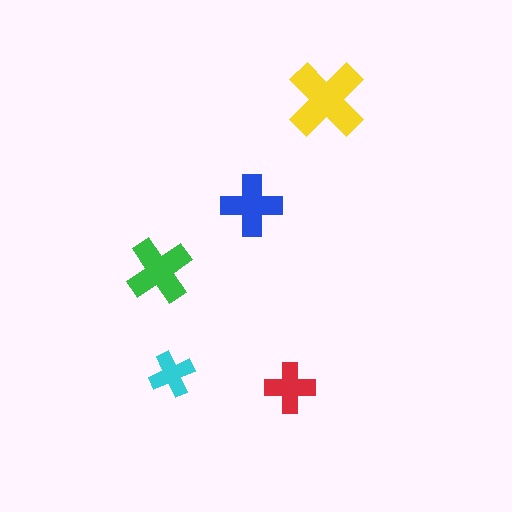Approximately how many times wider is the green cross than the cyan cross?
About 1.5 times wider.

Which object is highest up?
The yellow cross is topmost.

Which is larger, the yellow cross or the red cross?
The yellow one.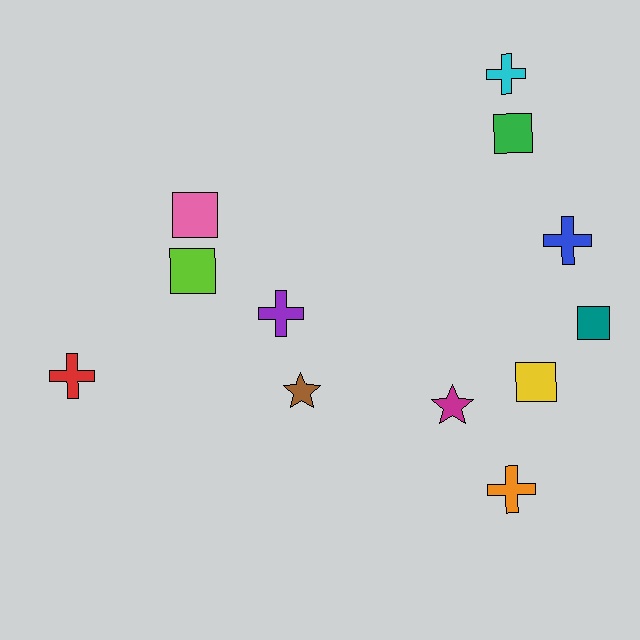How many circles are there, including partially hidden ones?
There are no circles.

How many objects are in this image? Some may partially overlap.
There are 12 objects.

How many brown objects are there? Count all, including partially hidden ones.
There is 1 brown object.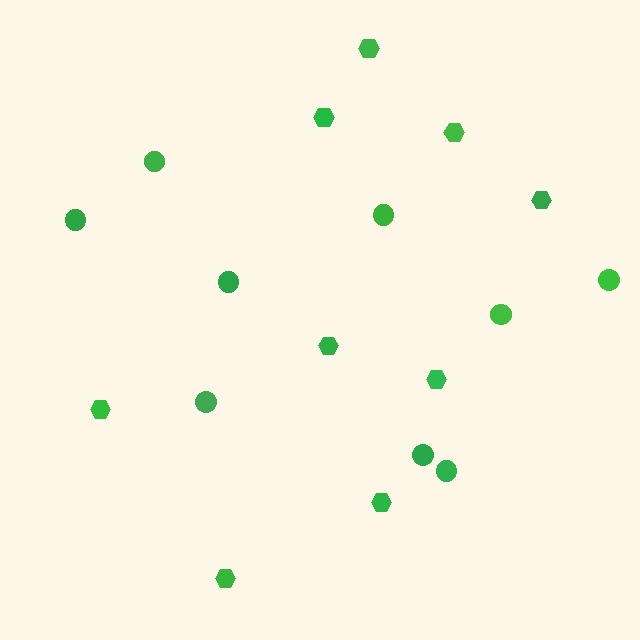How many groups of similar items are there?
There are 2 groups: one group of circles (9) and one group of hexagons (9).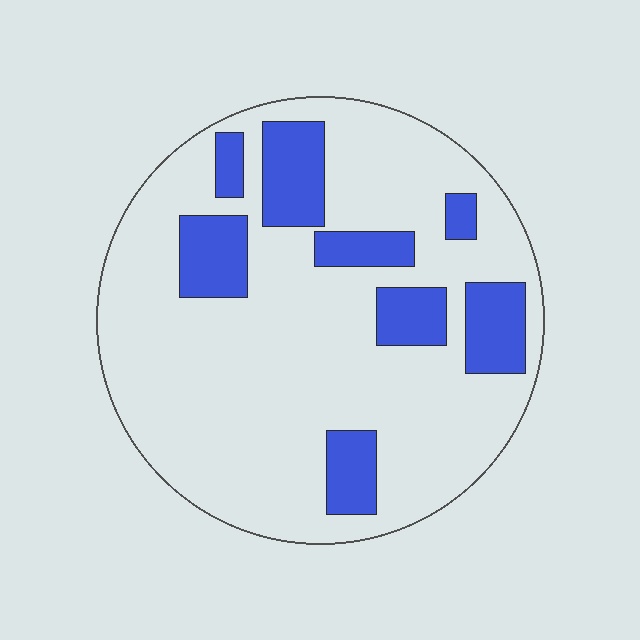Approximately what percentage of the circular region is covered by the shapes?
Approximately 20%.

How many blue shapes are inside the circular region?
8.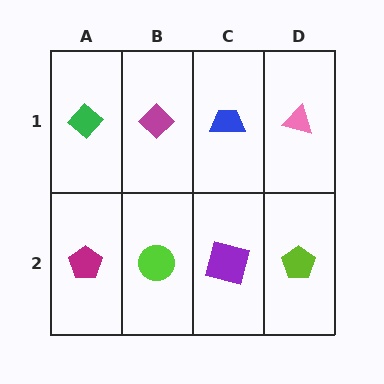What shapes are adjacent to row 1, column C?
A purple square (row 2, column C), a magenta diamond (row 1, column B), a pink triangle (row 1, column D).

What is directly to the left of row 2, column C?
A lime circle.